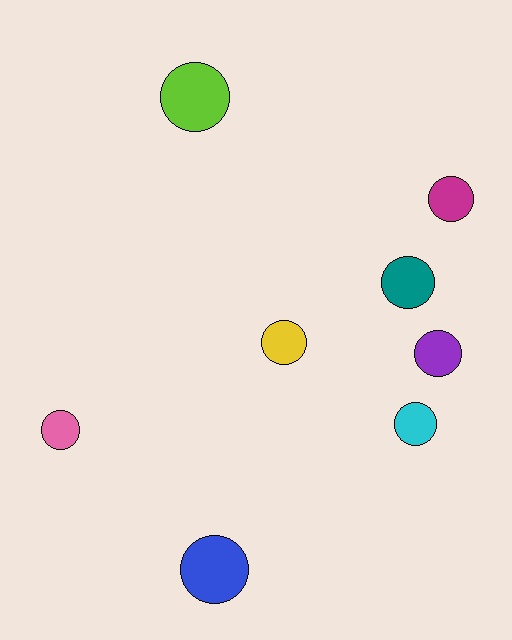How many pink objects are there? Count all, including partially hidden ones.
There is 1 pink object.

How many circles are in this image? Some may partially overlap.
There are 8 circles.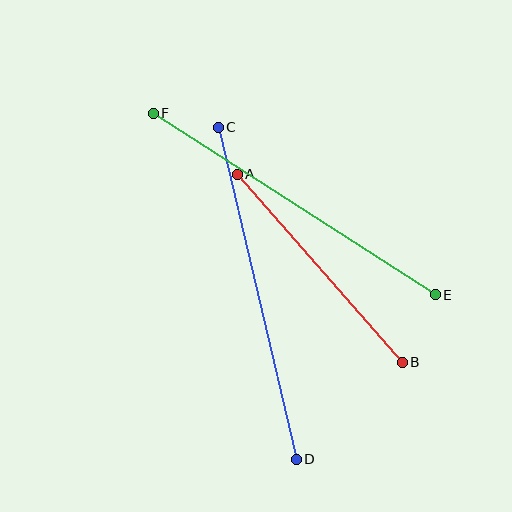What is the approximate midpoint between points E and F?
The midpoint is at approximately (294, 204) pixels.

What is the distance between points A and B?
The distance is approximately 250 pixels.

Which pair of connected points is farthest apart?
Points C and D are farthest apart.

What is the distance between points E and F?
The distance is approximately 335 pixels.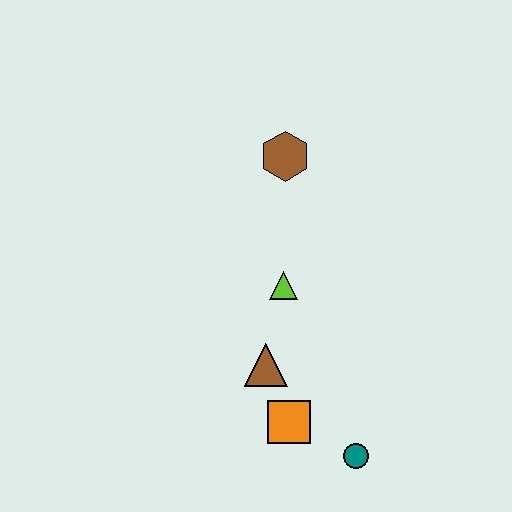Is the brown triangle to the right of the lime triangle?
No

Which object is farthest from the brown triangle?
The brown hexagon is farthest from the brown triangle.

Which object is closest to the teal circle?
The orange square is closest to the teal circle.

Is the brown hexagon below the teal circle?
No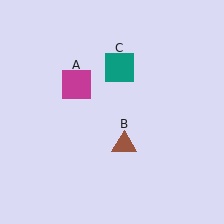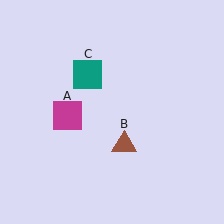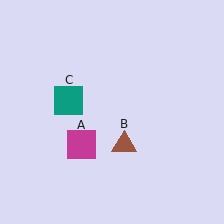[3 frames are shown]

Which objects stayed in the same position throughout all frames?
Brown triangle (object B) remained stationary.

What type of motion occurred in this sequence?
The magenta square (object A), teal square (object C) rotated counterclockwise around the center of the scene.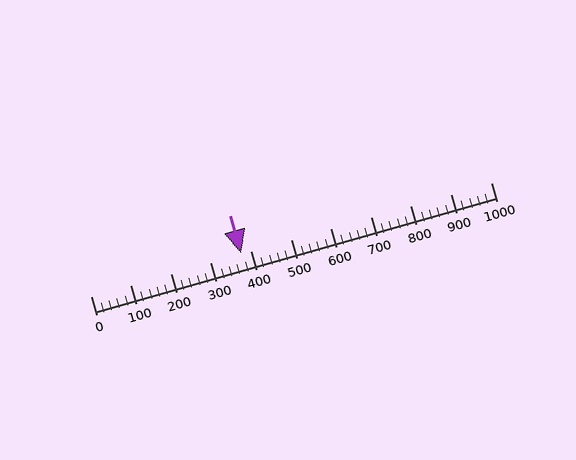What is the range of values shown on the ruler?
The ruler shows values from 0 to 1000.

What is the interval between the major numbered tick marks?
The major tick marks are spaced 100 units apart.